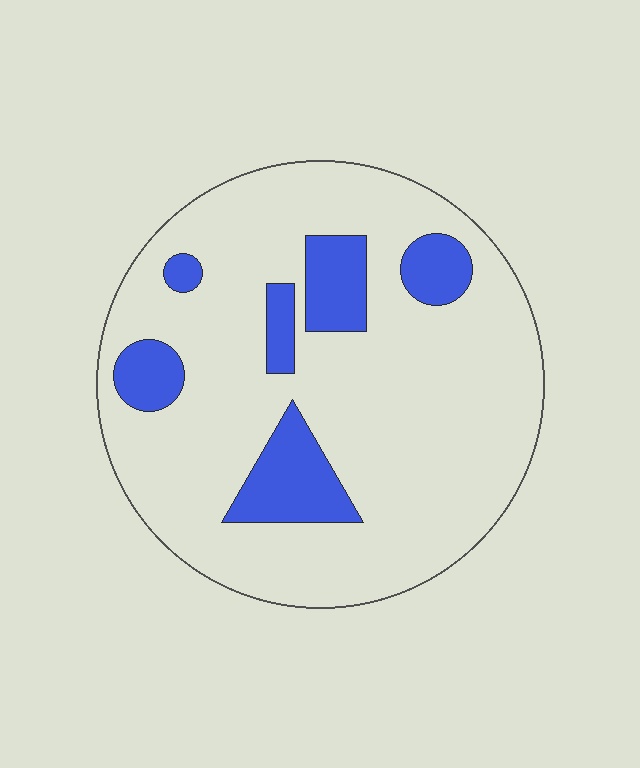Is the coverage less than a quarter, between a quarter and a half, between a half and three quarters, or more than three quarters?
Less than a quarter.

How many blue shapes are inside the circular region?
6.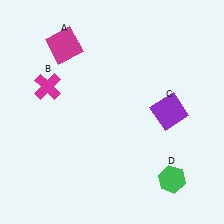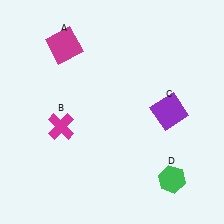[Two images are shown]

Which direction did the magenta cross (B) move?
The magenta cross (B) moved down.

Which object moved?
The magenta cross (B) moved down.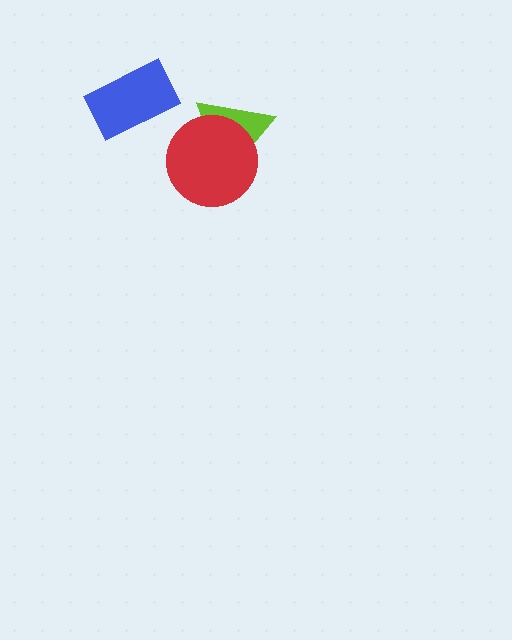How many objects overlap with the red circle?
1 object overlaps with the red circle.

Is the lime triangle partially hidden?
Yes, it is partially covered by another shape.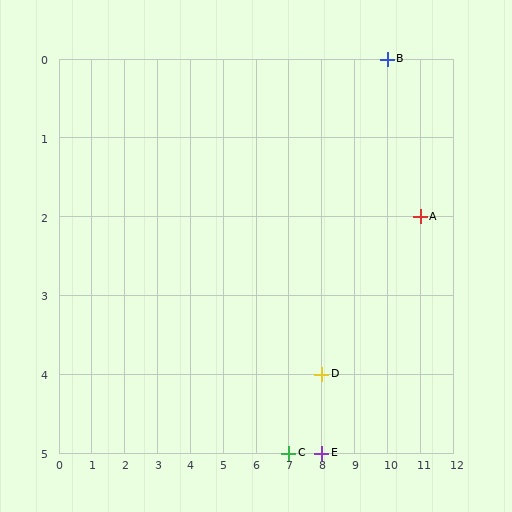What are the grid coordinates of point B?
Point B is at grid coordinates (10, 0).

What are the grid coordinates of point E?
Point E is at grid coordinates (8, 5).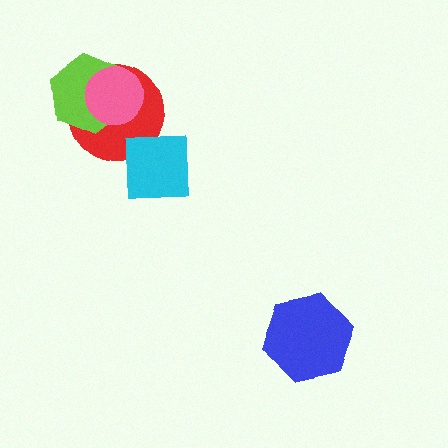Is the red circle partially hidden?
Yes, it is partially covered by another shape.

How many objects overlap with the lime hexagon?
2 objects overlap with the lime hexagon.